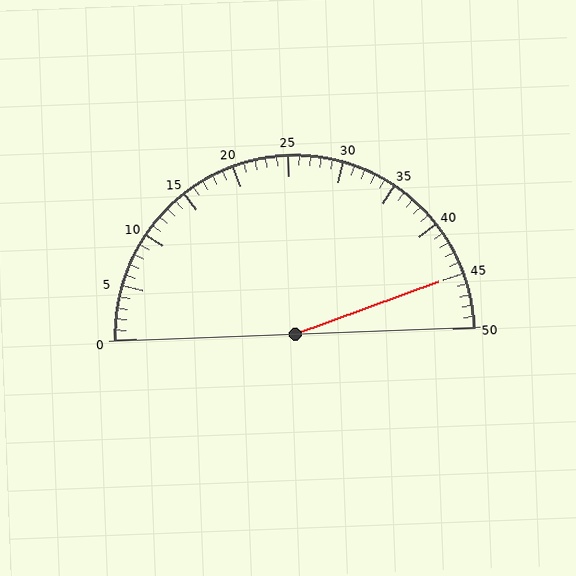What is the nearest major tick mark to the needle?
The nearest major tick mark is 45.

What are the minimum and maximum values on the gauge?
The gauge ranges from 0 to 50.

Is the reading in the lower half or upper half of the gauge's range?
The reading is in the upper half of the range (0 to 50).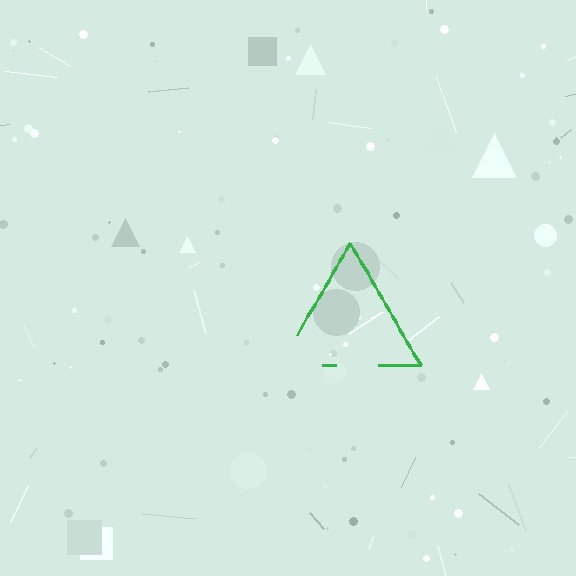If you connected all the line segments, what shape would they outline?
They would outline a triangle.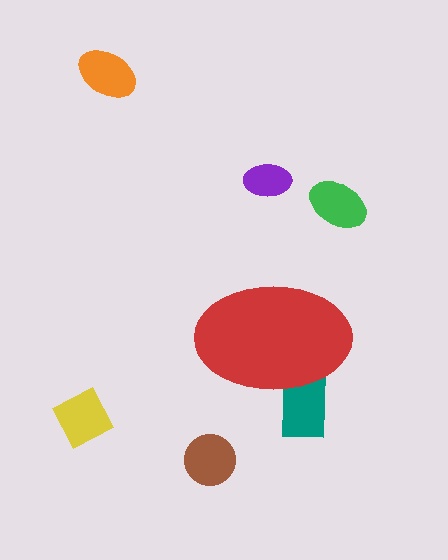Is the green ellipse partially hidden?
No, the green ellipse is fully visible.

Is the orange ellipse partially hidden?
No, the orange ellipse is fully visible.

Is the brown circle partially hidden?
No, the brown circle is fully visible.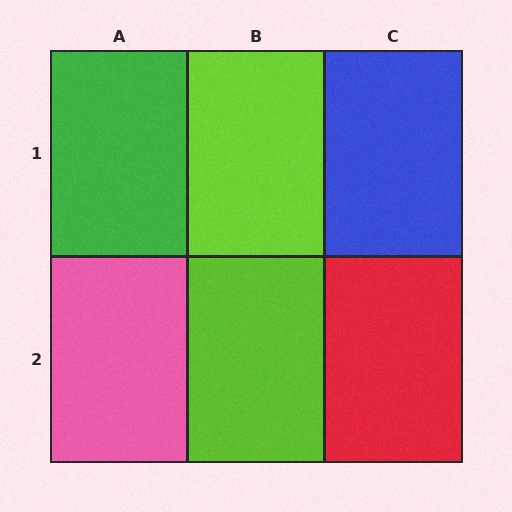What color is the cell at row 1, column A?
Green.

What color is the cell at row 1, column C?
Blue.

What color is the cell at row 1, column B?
Lime.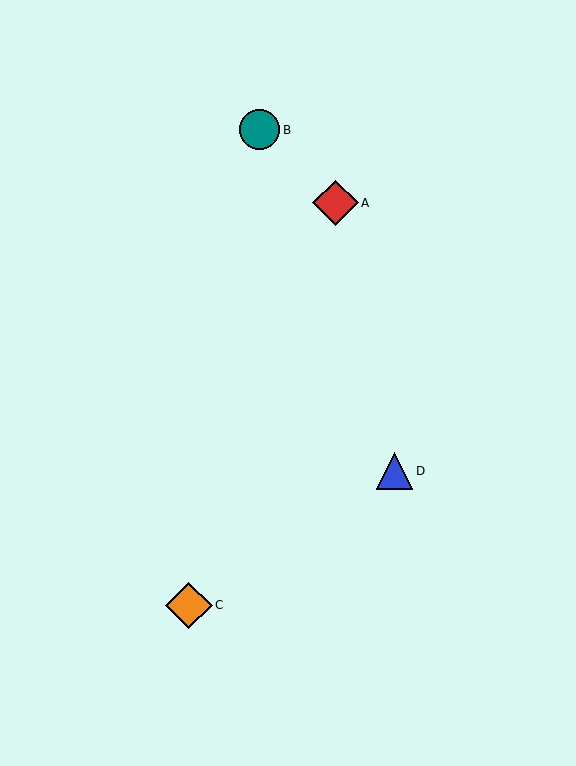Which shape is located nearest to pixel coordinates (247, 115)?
The teal circle (labeled B) at (260, 130) is nearest to that location.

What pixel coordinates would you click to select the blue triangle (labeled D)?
Click at (394, 471) to select the blue triangle D.